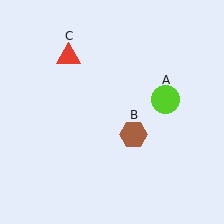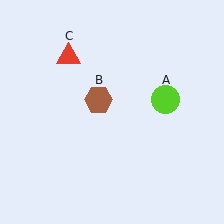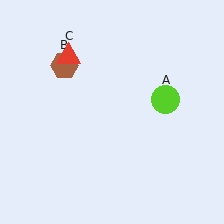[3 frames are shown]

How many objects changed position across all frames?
1 object changed position: brown hexagon (object B).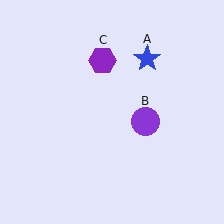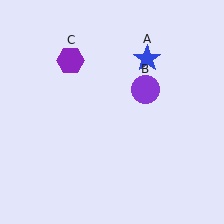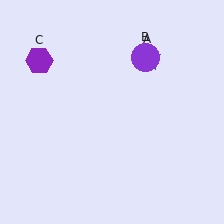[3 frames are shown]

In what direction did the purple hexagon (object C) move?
The purple hexagon (object C) moved left.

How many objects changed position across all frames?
2 objects changed position: purple circle (object B), purple hexagon (object C).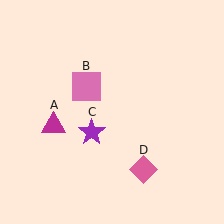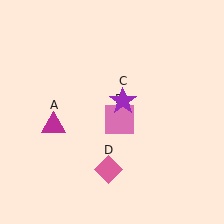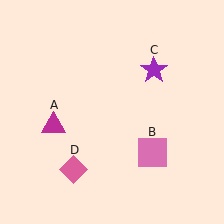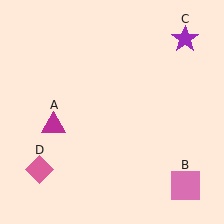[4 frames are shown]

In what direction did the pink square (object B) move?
The pink square (object B) moved down and to the right.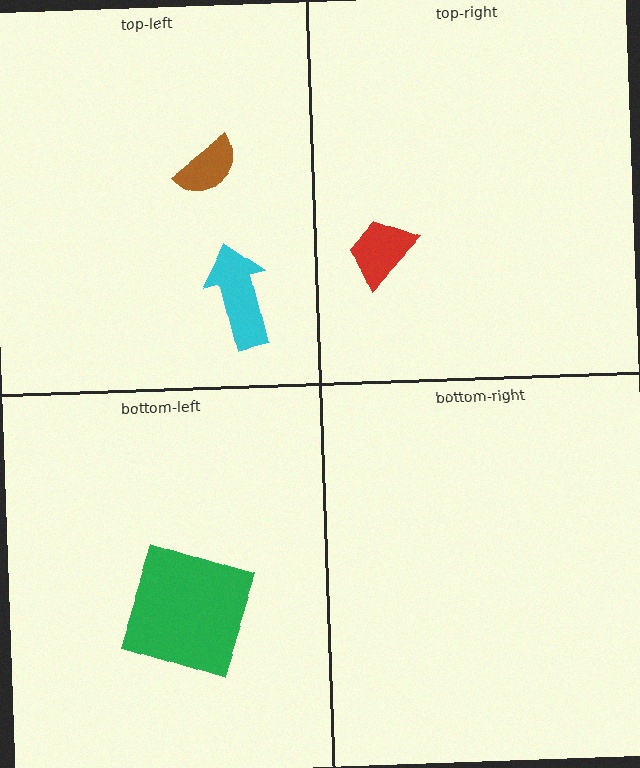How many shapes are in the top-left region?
2.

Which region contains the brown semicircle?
The top-left region.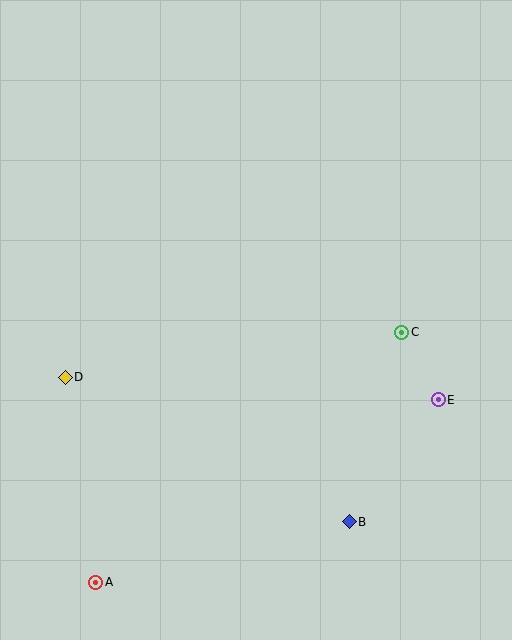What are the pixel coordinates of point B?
Point B is at (349, 522).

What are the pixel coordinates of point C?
Point C is at (402, 332).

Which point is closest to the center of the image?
Point C at (402, 332) is closest to the center.